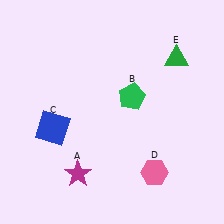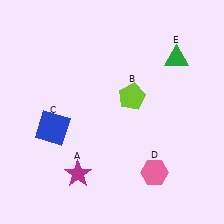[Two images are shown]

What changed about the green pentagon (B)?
In Image 1, B is green. In Image 2, it changed to lime.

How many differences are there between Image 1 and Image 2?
There is 1 difference between the two images.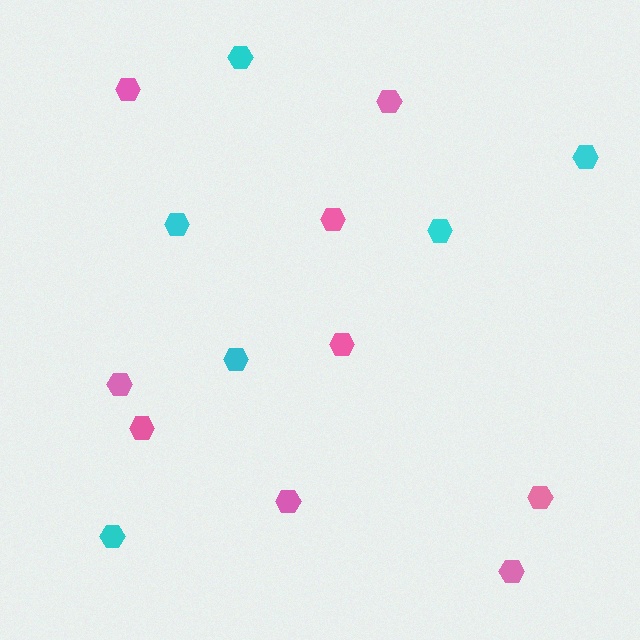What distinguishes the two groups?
There are 2 groups: one group of cyan hexagons (6) and one group of pink hexagons (9).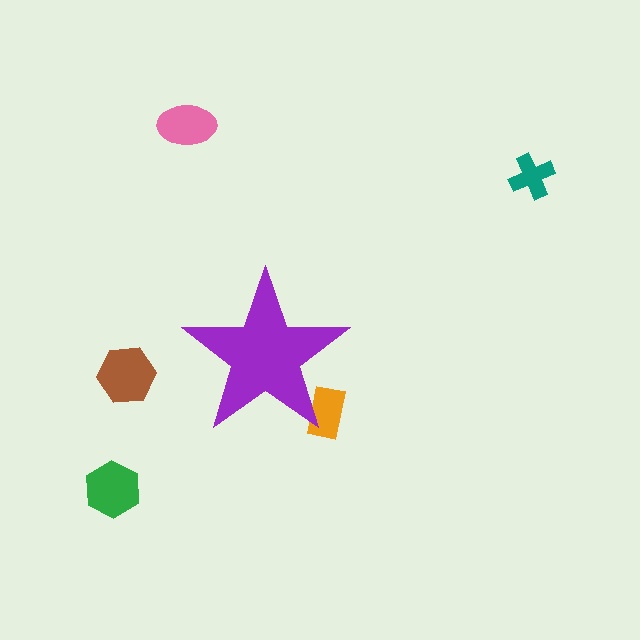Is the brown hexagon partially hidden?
No, the brown hexagon is fully visible.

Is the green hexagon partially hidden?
No, the green hexagon is fully visible.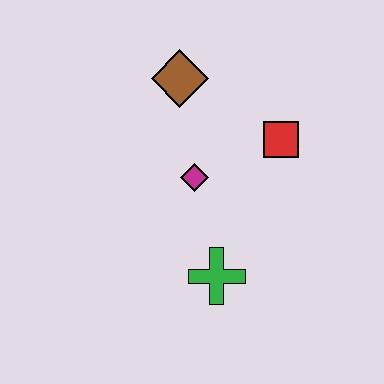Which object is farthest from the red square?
The green cross is farthest from the red square.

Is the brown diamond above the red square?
Yes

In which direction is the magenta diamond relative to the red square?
The magenta diamond is to the left of the red square.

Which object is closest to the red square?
The magenta diamond is closest to the red square.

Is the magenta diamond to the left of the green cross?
Yes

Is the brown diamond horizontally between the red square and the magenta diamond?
No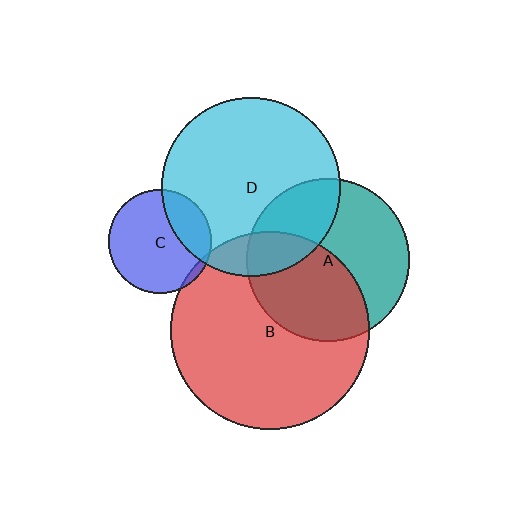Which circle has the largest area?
Circle B (red).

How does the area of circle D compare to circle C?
Approximately 3.0 times.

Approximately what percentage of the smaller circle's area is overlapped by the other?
Approximately 45%.